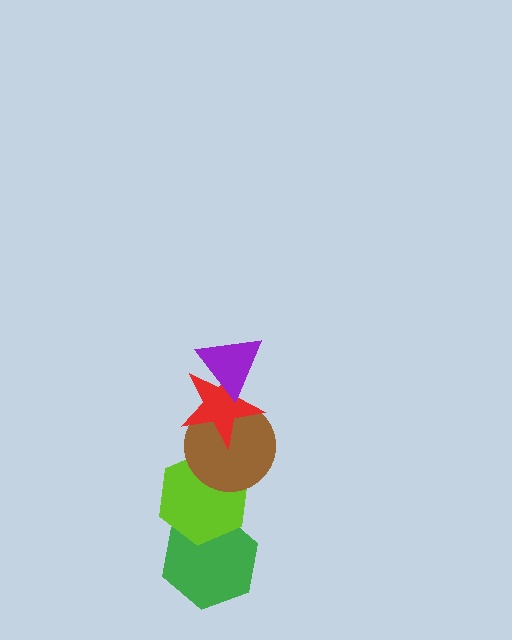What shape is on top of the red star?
The purple triangle is on top of the red star.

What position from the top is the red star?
The red star is 2nd from the top.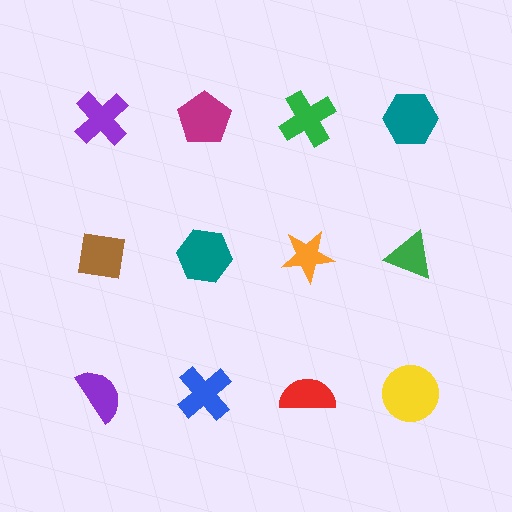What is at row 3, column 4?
A yellow circle.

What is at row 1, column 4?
A teal hexagon.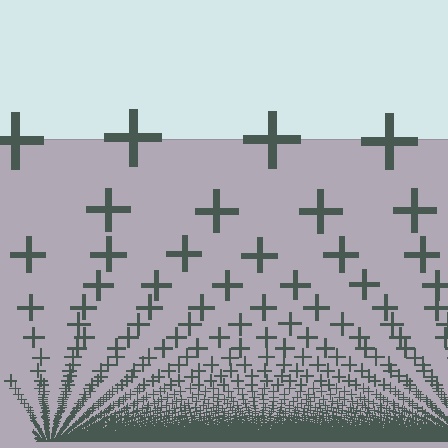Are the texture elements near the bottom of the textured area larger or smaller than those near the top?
Smaller. The gradient is inverted — elements near the bottom are smaller and denser.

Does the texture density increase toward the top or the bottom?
Density increases toward the bottom.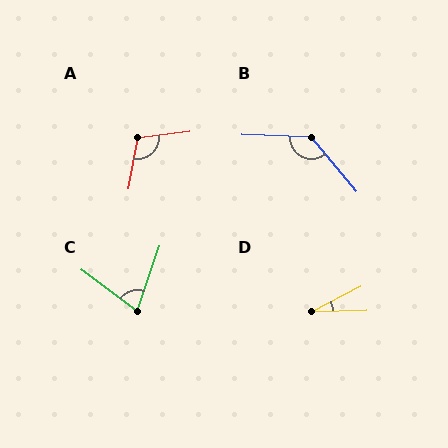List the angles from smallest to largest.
D (27°), C (73°), A (107°), B (132°).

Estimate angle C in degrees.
Approximately 73 degrees.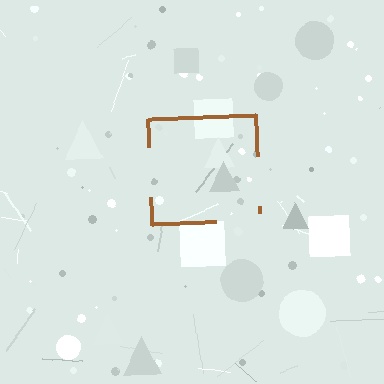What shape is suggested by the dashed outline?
The dashed outline suggests a square.